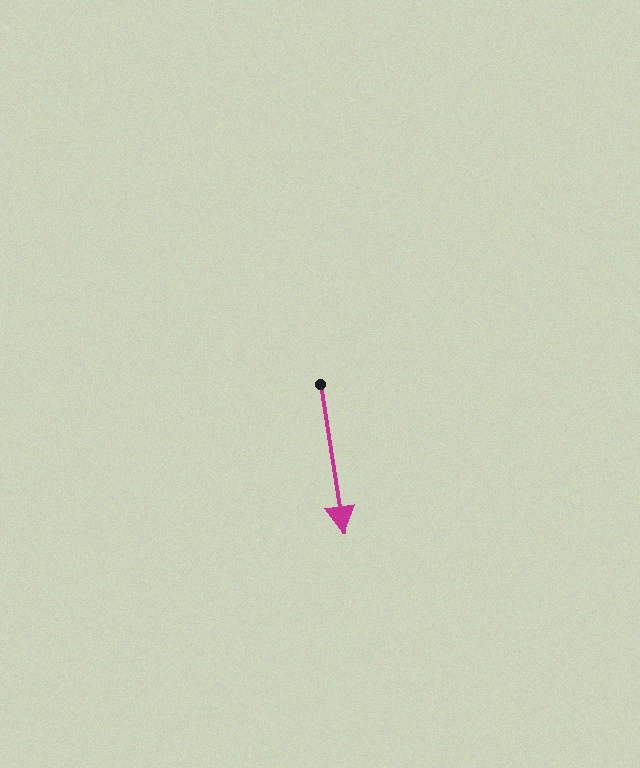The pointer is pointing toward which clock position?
Roughly 6 o'clock.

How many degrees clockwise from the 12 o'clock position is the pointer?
Approximately 171 degrees.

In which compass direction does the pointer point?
South.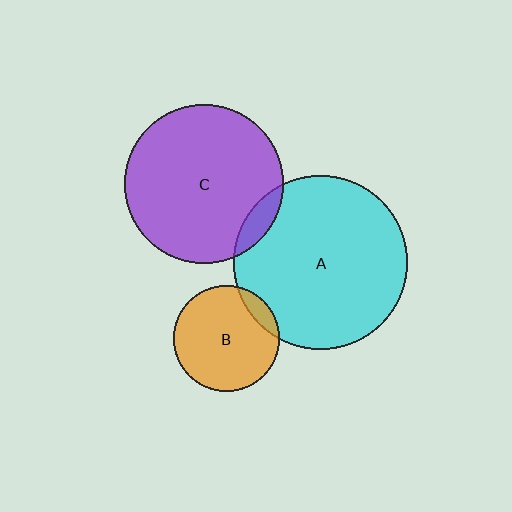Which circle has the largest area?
Circle A (cyan).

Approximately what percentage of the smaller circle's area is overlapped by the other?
Approximately 10%.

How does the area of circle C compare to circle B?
Approximately 2.3 times.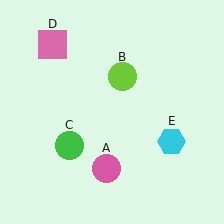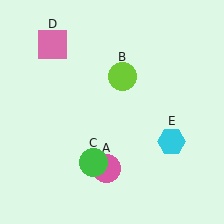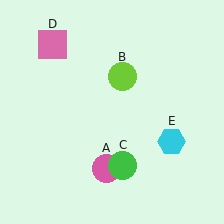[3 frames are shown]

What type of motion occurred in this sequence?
The green circle (object C) rotated counterclockwise around the center of the scene.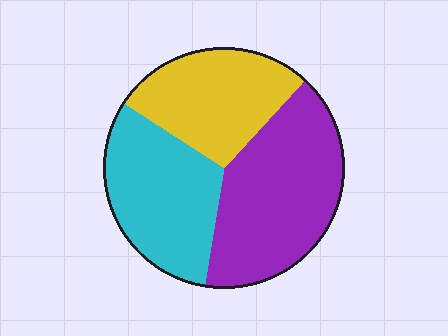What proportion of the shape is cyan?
Cyan covers 32% of the shape.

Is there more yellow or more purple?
Purple.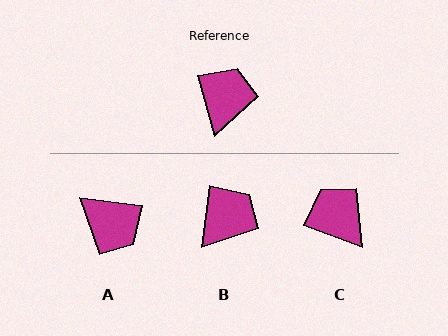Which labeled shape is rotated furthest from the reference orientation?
A, about 113 degrees away.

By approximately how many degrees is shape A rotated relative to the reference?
Approximately 113 degrees clockwise.